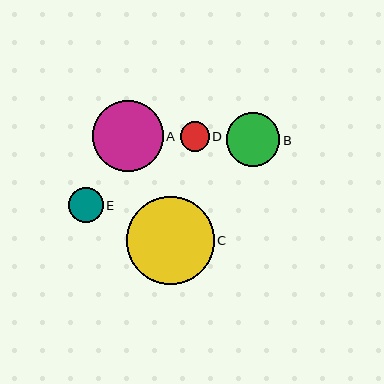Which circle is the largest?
Circle C is the largest with a size of approximately 88 pixels.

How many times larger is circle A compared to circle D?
Circle A is approximately 2.4 times the size of circle D.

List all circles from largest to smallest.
From largest to smallest: C, A, B, E, D.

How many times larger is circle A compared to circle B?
Circle A is approximately 1.3 times the size of circle B.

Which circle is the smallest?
Circle D is the smallest with a size of approximately 29 pixels.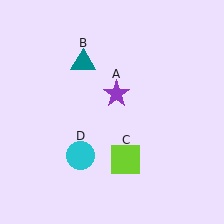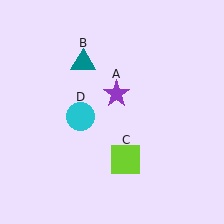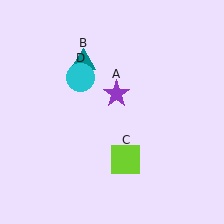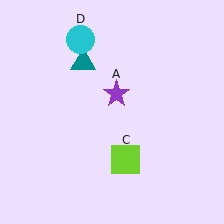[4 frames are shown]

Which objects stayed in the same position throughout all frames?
Purple star (object A) and teal triangle (object B) and lime square (object C) remained stationary.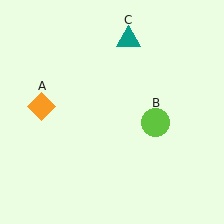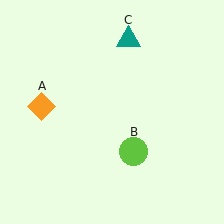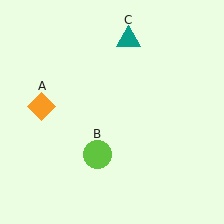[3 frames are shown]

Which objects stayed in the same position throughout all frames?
Orange diamond (object A) and teal triangle (object C) remained stationary.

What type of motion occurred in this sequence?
The lime circle (object B) rotated clockwise around the center of the scene.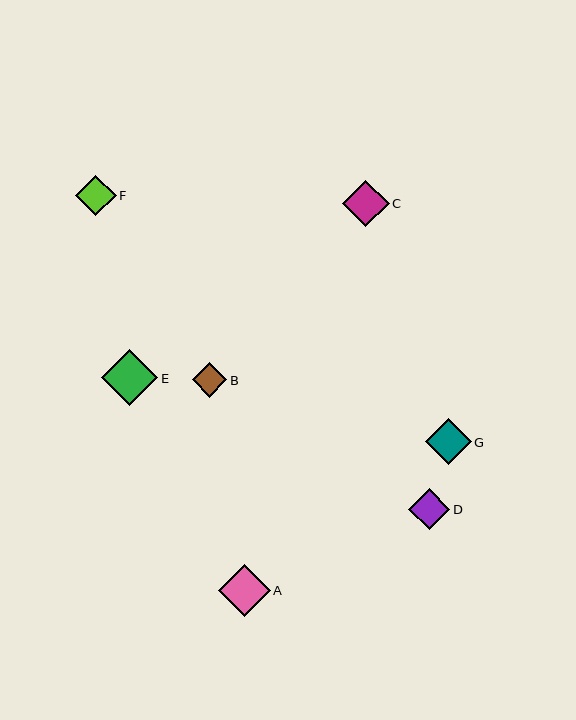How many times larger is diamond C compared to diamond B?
Diamond C is approximately 1.4 times the size of diamond B.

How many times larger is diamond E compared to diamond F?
Diamond E is approximately 1.4 times the size of diamond F.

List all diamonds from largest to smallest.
From largest to smallest: E, A, C, G, D, F, B.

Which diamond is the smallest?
Diamond B is the smallest with a size of approximately 34 pixels.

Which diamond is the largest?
Diamond E is the largest with a size of approximately 56 pixels.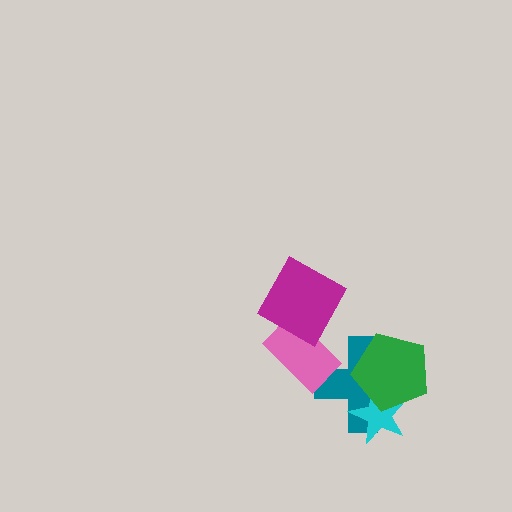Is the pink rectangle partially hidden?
Yes, it is partially covered by another shape.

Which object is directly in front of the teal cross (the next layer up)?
The cyan star is directly in front of the teal cross.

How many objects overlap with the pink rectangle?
2 objects overlap with the pink rectangle.